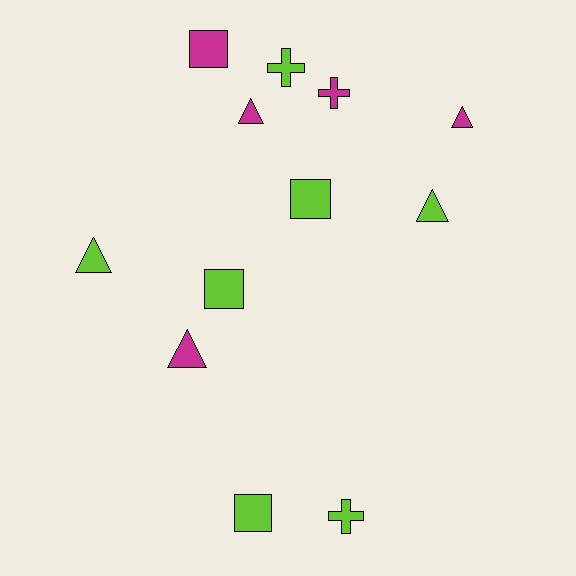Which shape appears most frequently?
Triangle, with 5 objects.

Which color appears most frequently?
Lime, with 7 objects.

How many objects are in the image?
There are 12 objects.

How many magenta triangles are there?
There are 3 magenta triangles.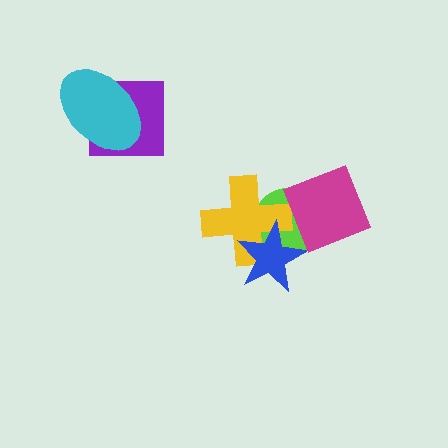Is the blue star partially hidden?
Yes, it is partially covered by another shape.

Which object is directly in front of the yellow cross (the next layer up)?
The blue star is directly in front of the yellow cross.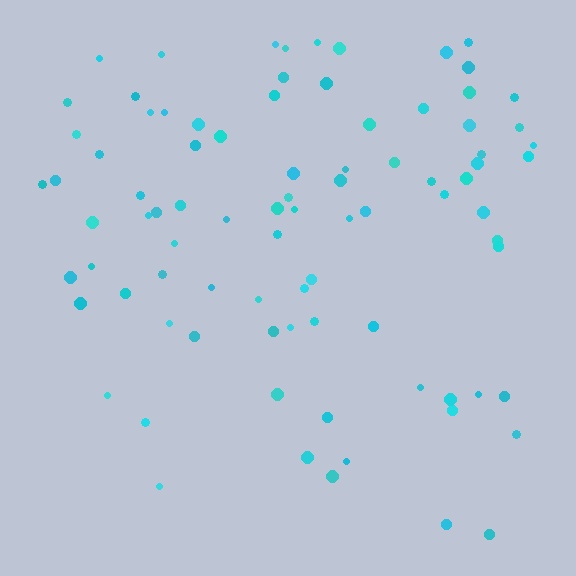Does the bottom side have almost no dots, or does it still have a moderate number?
Still a moderate number, just noticeably fewer than the top.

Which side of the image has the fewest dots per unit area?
The bottom.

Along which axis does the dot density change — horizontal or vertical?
Vertical.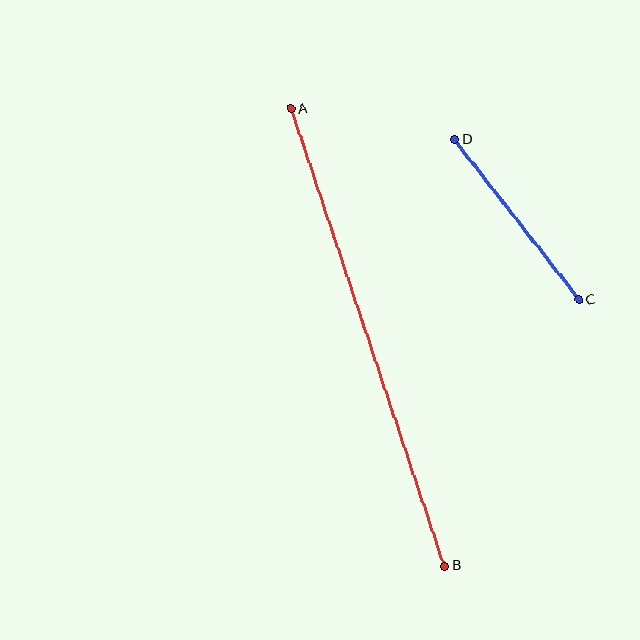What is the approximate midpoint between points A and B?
The midpoint is at approximately (368, 337) pixels.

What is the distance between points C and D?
The distance is approximately 203 pixels.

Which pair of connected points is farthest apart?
Points A and B are farthest apart.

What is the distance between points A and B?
The distance is approximately 482 pixels.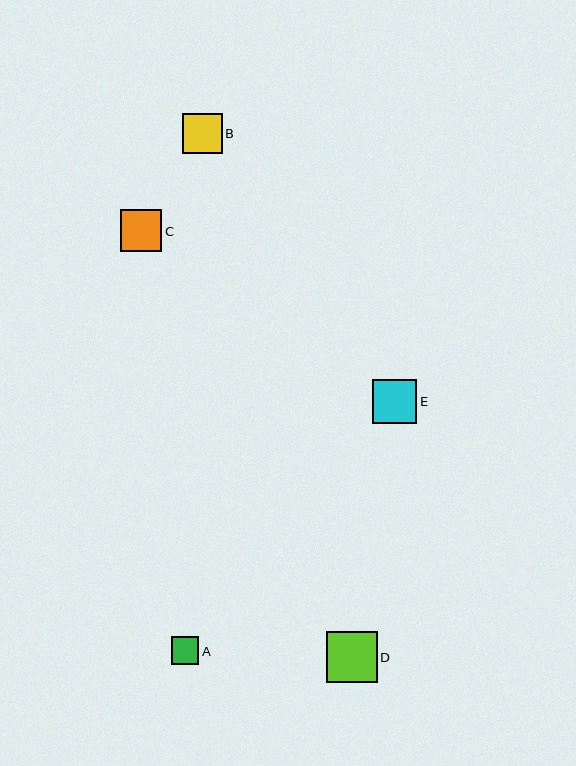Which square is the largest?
Square D is the largest with a size of approximately 51 pixels.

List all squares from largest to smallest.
From largest to smallest: D, E, C, B, A.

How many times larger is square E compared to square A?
Square E is approximately 1.6 times the size of square A.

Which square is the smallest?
Square A is the smallest with a size of approximately 28 pixels.